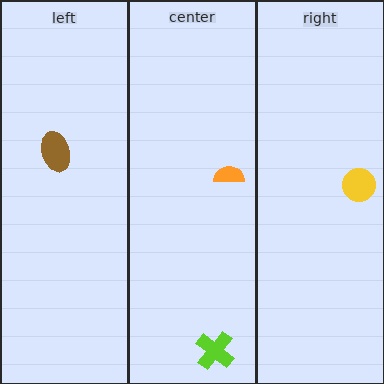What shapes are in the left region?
The brown ellipse.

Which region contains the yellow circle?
The right region.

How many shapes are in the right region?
1.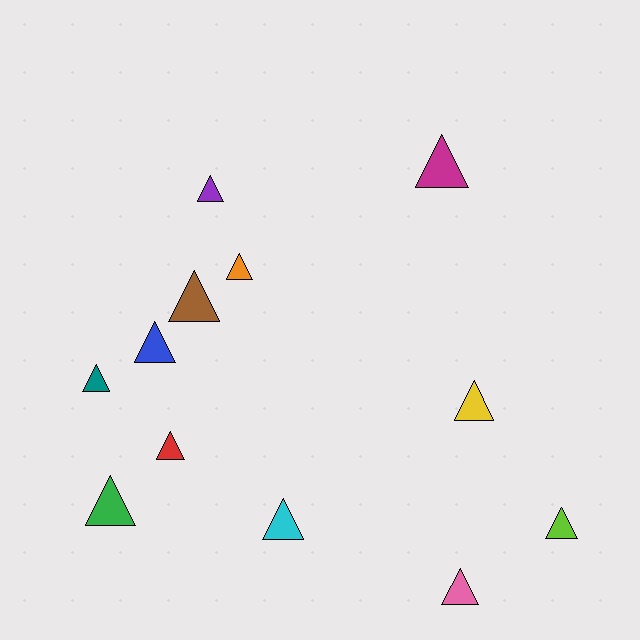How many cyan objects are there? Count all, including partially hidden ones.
There is 1 cyan object.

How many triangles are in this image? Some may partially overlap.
There are 12 triangles.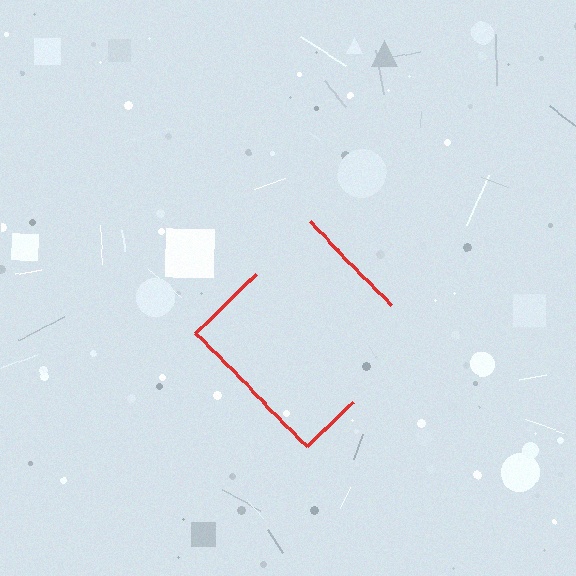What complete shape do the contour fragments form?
The contour fragments form a diamond.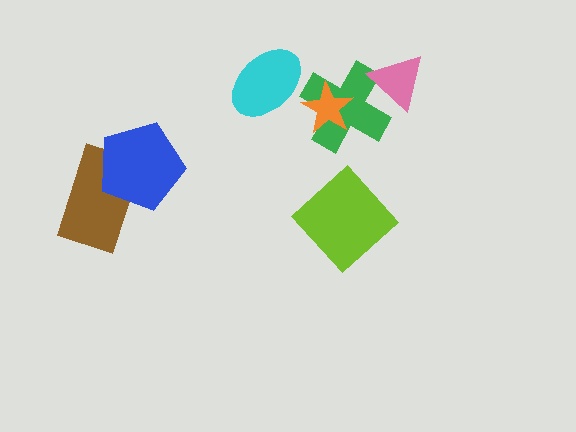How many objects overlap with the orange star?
1 object overlaps with the orange star.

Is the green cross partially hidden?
Yes, it is partially covered by another shape.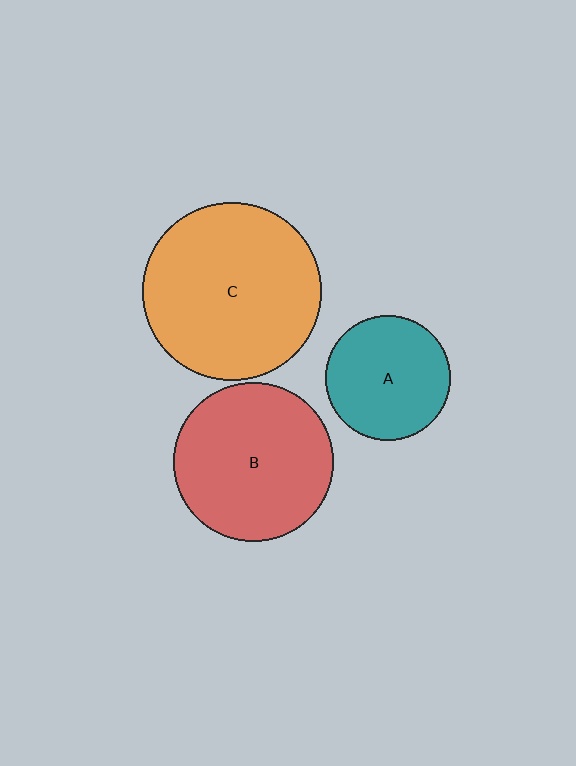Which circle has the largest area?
Circle C (orange).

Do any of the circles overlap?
No, none of the circles overlap.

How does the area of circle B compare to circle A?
Approximately 1.6 times.